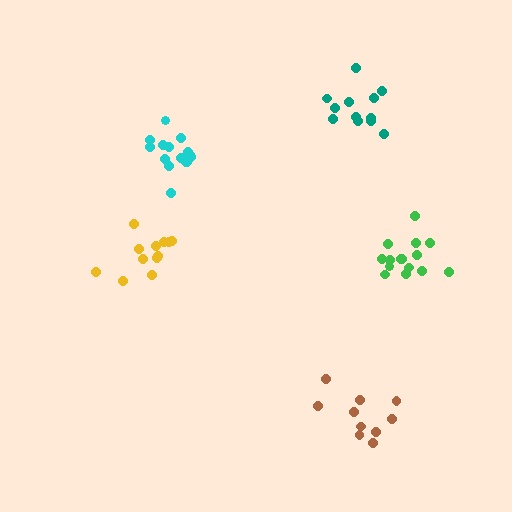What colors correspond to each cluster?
The clusters are colored: brown, cyan, green, yellow, teal.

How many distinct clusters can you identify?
There are 5 distinct clusters.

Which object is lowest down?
The brown cluster is bottommost.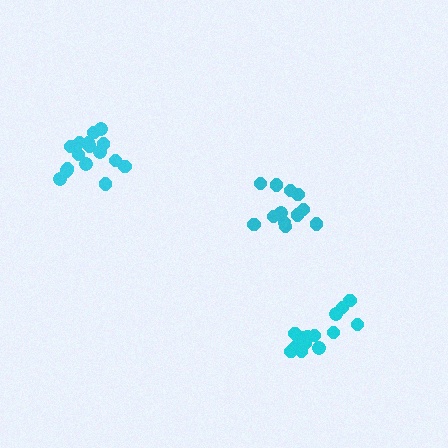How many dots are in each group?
Group 1: 12 dots, Group 2: 16 dots, Group 3: 14 dots (42 total).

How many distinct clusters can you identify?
There are 3 distinct clusters.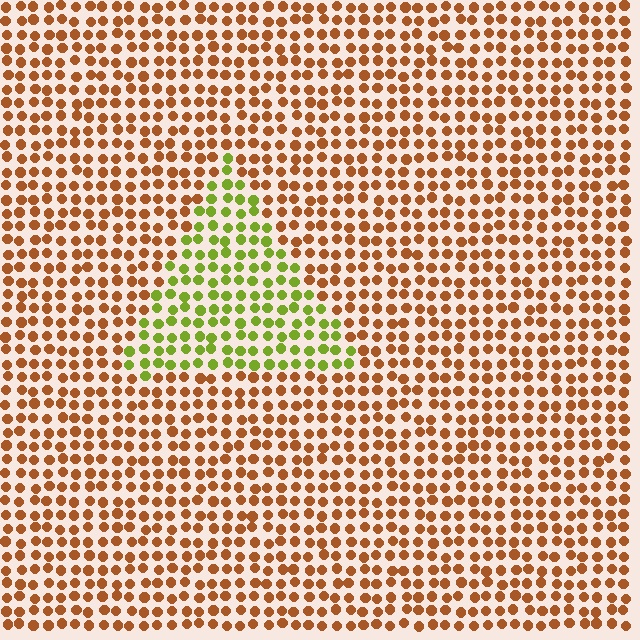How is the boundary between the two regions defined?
The boundary is defined purely by a slight shift in hue (about 61 degrees). Spacing, size, and orientation are identical on both sides.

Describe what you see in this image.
The image is filled with small brown elements in a uniform arrangement. A triangle-shaped region is visible where the elements are tinted to a slightly different hue, forming a subtle color boundary.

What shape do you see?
I see a triangle.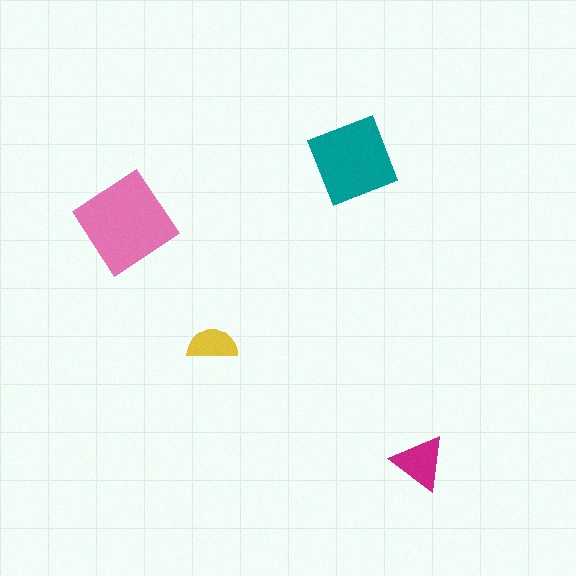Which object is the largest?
The pink diamond.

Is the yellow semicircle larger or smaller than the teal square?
Smaller.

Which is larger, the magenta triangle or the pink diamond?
The pink diamond.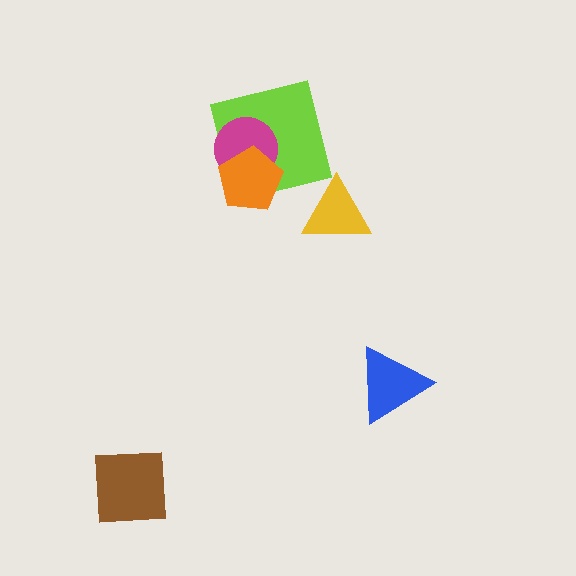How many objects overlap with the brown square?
0 objects overlap with the brown square.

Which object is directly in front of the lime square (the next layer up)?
The magenta circle is directly in front of the lime square.